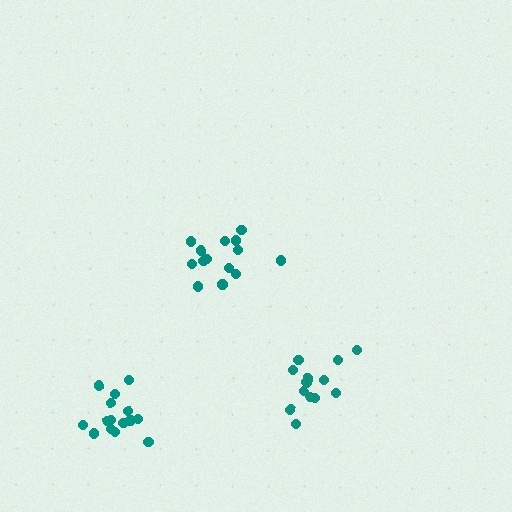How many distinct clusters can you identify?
There are 3 distinct clusters.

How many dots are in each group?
Group 1: 14 dots, Group 2: 14 dots, Group 3: 15 dots (43 total).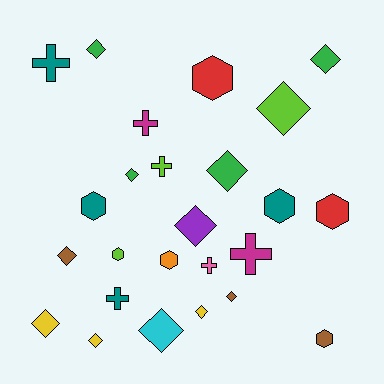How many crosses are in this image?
There are 6 crosses.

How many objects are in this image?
There are 25 objects.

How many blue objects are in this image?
There are no blue objects.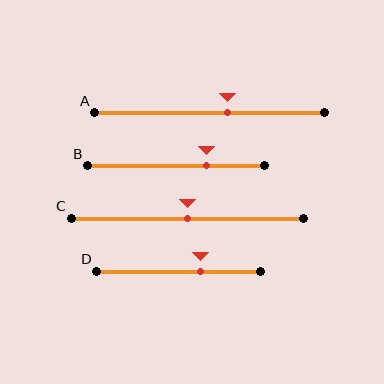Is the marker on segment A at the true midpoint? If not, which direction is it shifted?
No, the marker on segment A is shifted to the right by about 8% of the segment length.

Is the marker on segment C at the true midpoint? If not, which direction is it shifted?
Yes, the marker on segment C is at the true midpoint.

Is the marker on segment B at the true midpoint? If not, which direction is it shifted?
No, the marker on segment B is shifted to the right by about 17% of the segment length.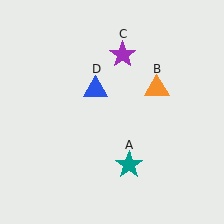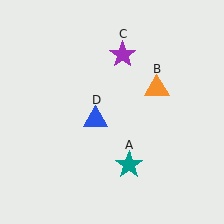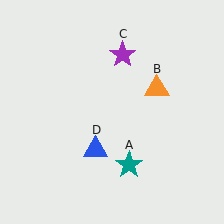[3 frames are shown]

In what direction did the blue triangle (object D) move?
The blue triangle (object D) moved down.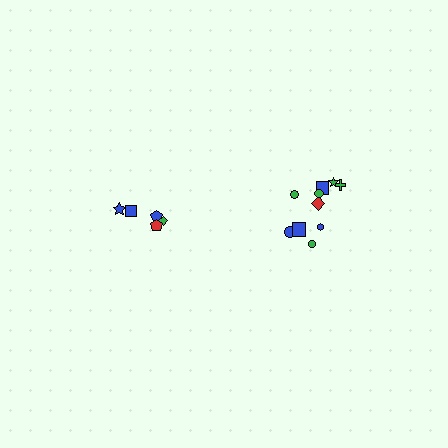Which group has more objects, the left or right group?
The right group.